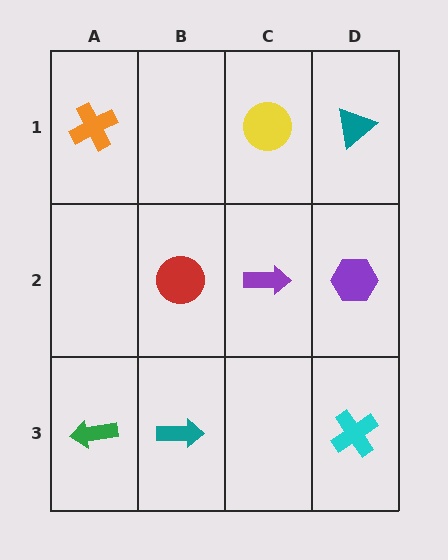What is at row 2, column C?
A purple arrow.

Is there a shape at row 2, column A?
No, that cell is empty.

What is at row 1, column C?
A yellow circle.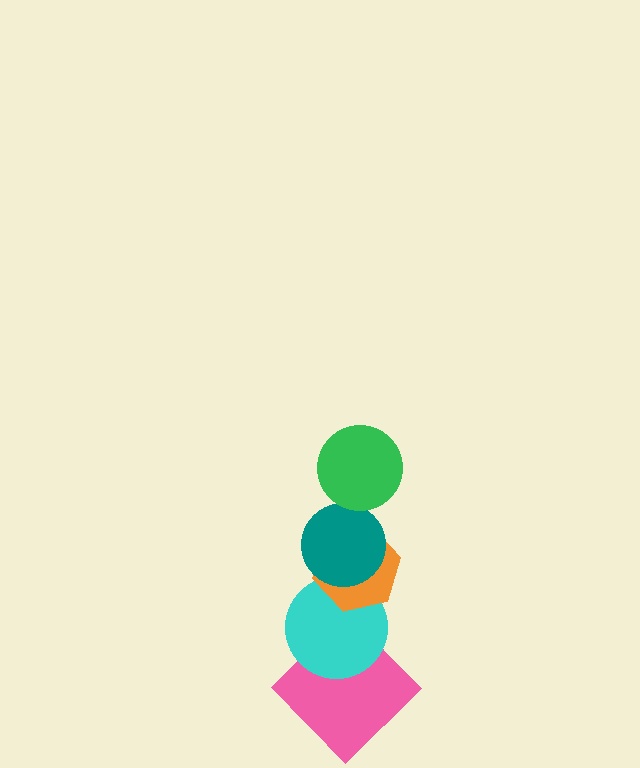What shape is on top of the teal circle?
The green circle is on top of the teal circle.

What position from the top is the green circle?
The green circle is 1st from the top.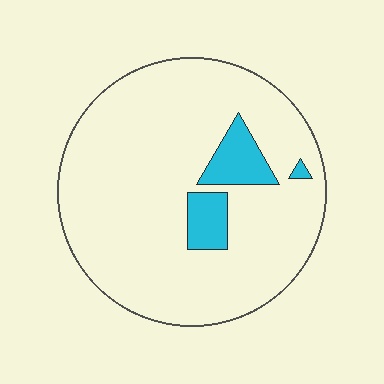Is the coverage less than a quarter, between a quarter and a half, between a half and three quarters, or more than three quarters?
Less than a quarter.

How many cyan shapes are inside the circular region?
3.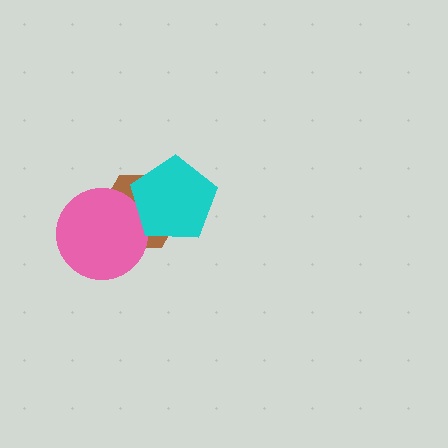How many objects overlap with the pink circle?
2 objects overlap with the pink circle.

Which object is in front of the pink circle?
The cyan pentagon is in front of the pink circle.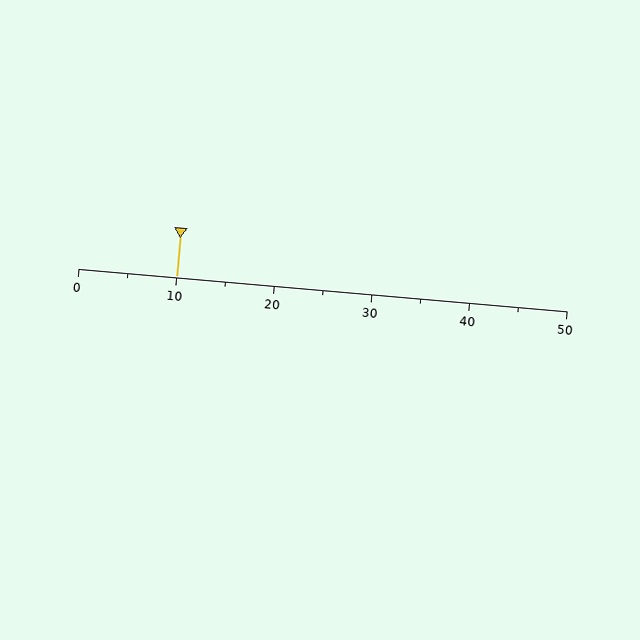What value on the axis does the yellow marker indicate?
The marker indicates approximately 10.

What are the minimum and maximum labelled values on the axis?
The axis runs from 0 to 50.